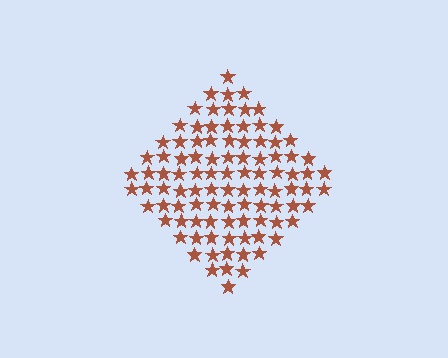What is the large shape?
The large shape is a diamond.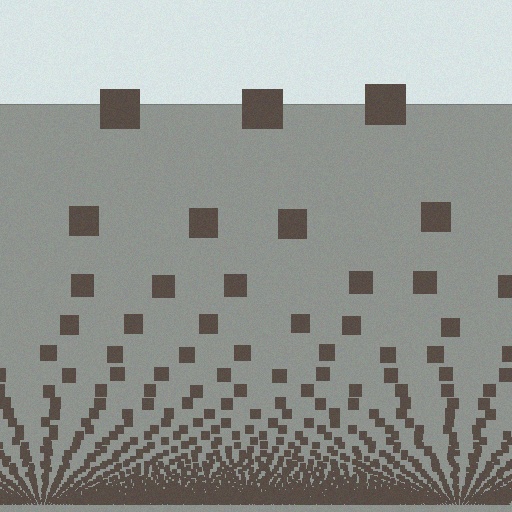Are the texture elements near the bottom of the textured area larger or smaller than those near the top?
Smaller. The gradient is inverted — elements near the bottom are smaller and denser.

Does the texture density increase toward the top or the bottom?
Density increases toward the bottom.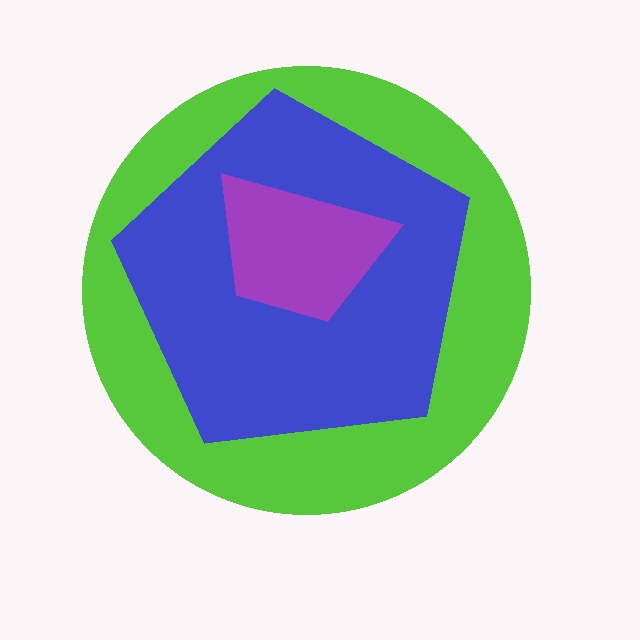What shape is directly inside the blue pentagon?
The purple trapezoid.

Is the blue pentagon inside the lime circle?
Yes.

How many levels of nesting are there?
3.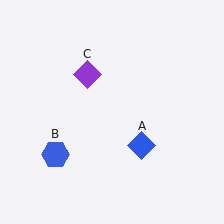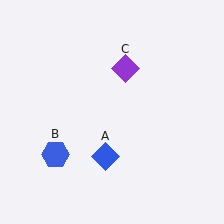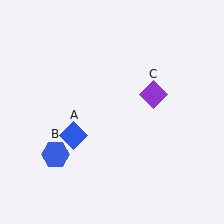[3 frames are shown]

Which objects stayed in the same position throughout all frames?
Blue hexagon (object B) remained stationary.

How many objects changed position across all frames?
2 objects changed position: blue diamond (object A), purple diamond (object C).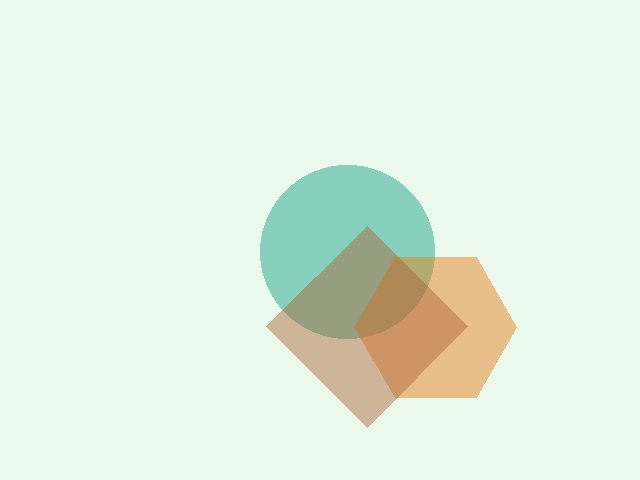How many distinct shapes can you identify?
There are 3 distinct shapes: a teal circle, an orange hexagon, a brown diamond.